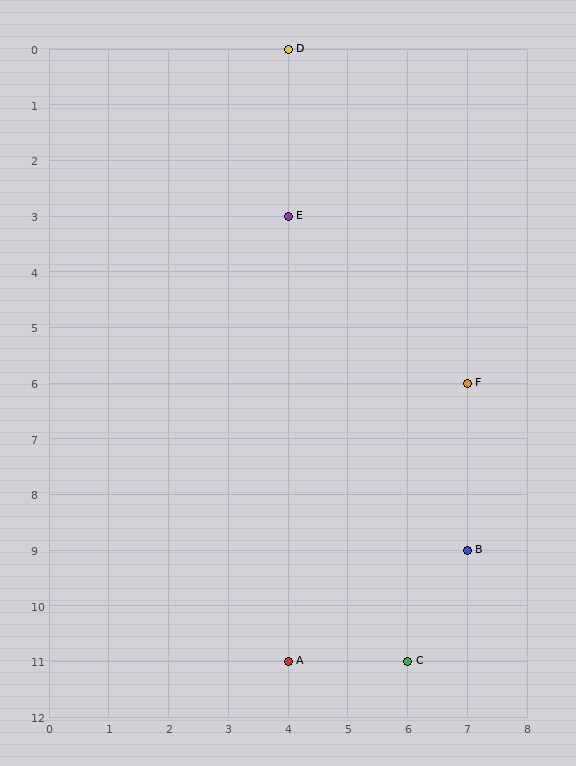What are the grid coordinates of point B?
Point B is at grid coordinates (7, 9).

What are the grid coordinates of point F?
Point F is at grid coordinates (7, 6).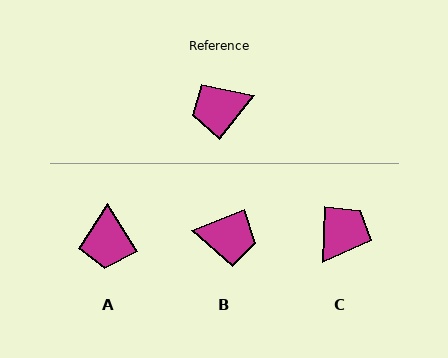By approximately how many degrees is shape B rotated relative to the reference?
Approximately 150 degrees counter-clockwise.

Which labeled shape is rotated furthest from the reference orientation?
B, about 150 degrees away.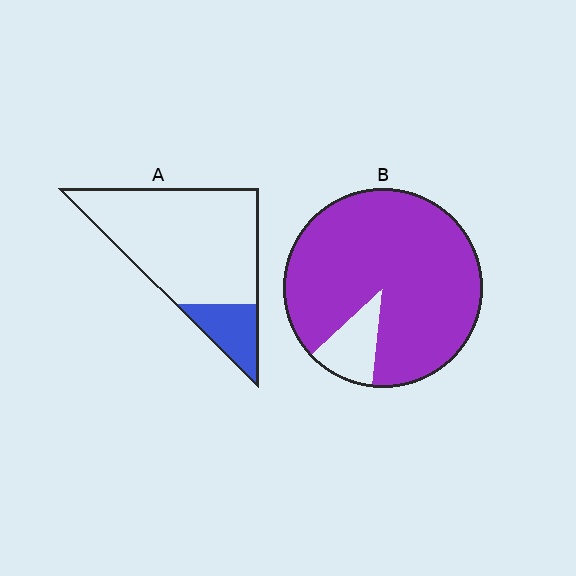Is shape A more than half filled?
No.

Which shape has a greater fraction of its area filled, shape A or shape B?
Shape B.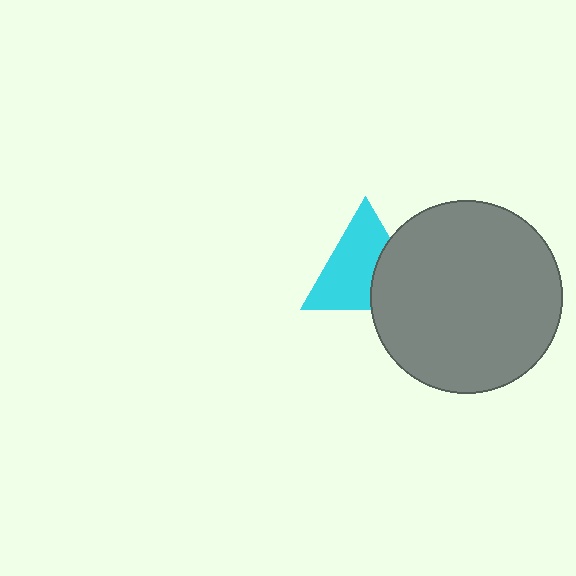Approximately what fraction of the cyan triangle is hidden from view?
Roughly 34% of the cyan triangle is hidden behind the gray circle.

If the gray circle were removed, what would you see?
You would see the complete cyan triangle.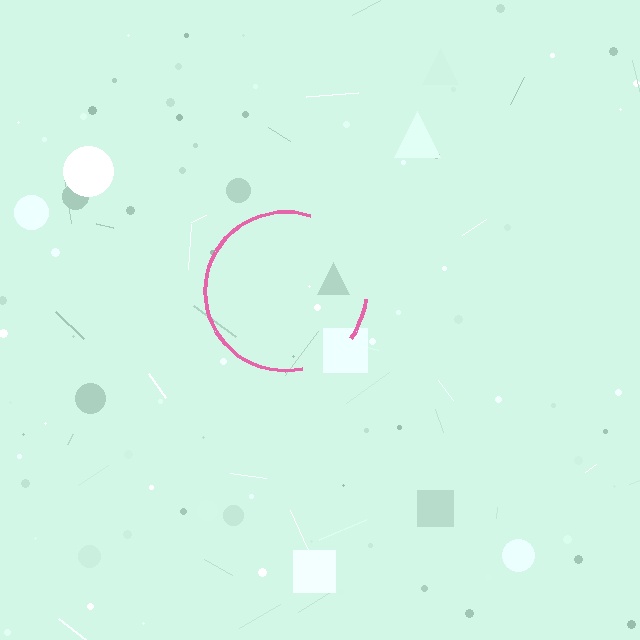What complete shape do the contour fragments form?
The contour fragments form a circle.